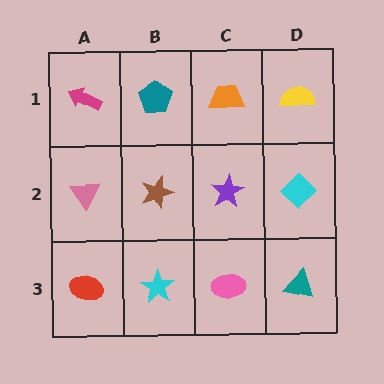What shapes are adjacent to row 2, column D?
A yellow semicircle (row 1, column D), a teal triangle (row 3, column D), a purple star (row 2, column C).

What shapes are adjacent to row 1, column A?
A pink triangle (row 2, column A), a teal pentagon (row 1, column B).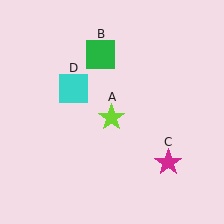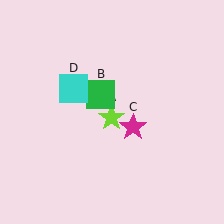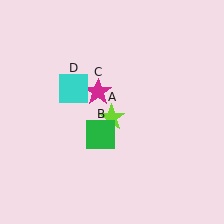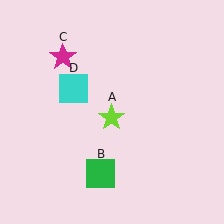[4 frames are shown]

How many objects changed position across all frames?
2 objects changed position: green square (object B), magenta star (object C).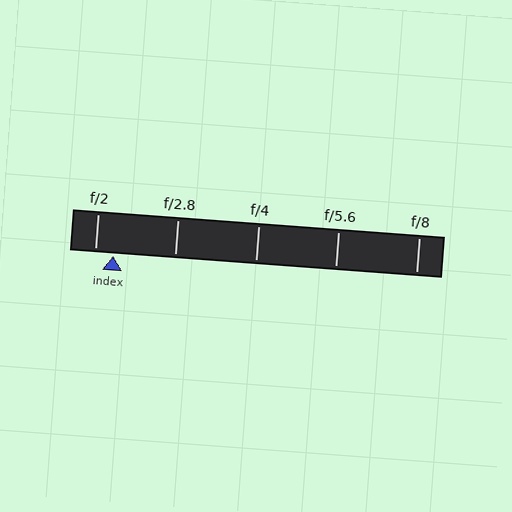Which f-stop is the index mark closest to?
The index mark is closest to f/2.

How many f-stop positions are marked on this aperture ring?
There are 5 f-stop positions marked.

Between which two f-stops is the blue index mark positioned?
The index mark is between f/2 and f/2.8.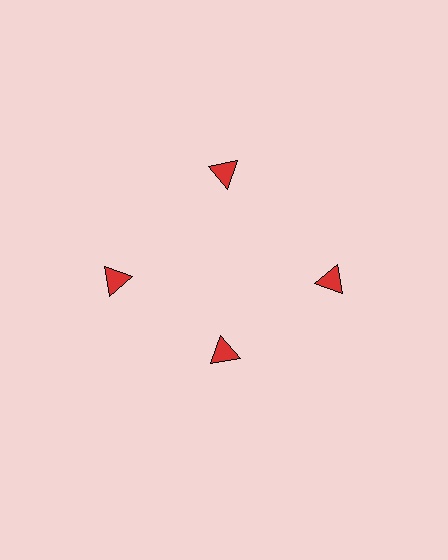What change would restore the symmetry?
The symmetry would be restored by moving it outward, back onto the ring so that all 4 triangles sit at equal angles and equal distance from the center.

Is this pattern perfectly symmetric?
No. The 4 red triangles are arranged in a ring, but one element near the 6 o'clock position is pulled inward toward the center, breaking the 4-fold rotational symmetry.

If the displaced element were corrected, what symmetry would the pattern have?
It would have 4-fold rotational symmetry — the pattern would map onto itself every 90 degrees.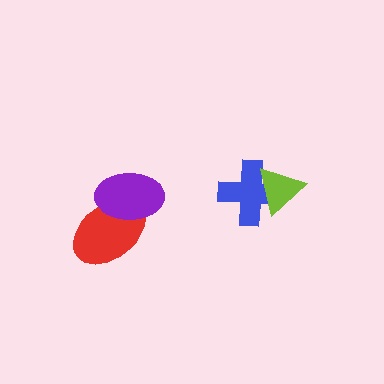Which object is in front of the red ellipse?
The purple ellipse is in front of the red ellipse.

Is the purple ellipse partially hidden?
No, no other shape covers it.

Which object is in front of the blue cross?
The lime triangle is in front of the blue cross.